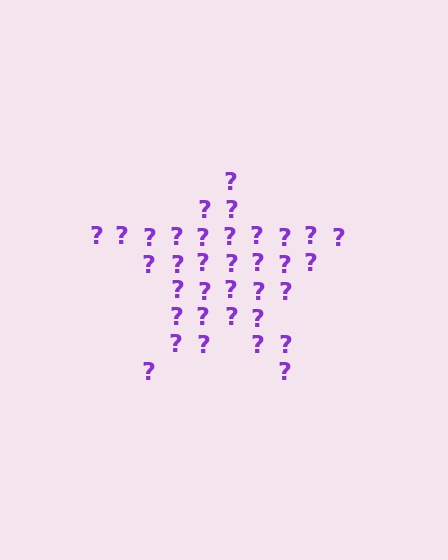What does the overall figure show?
The overall figure shows a star.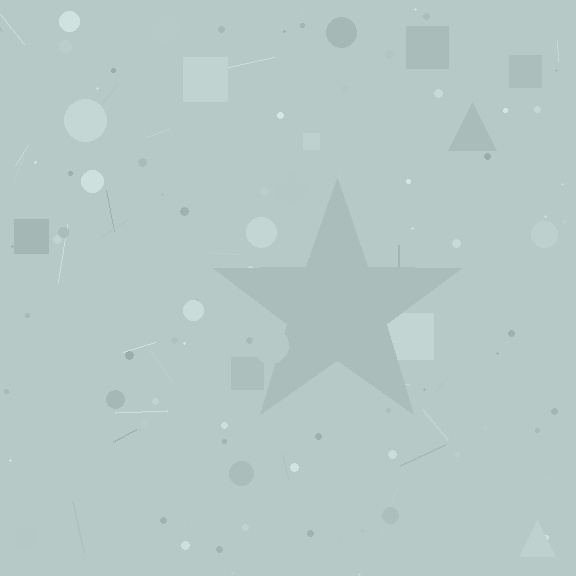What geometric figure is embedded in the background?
A star is embedded in the background.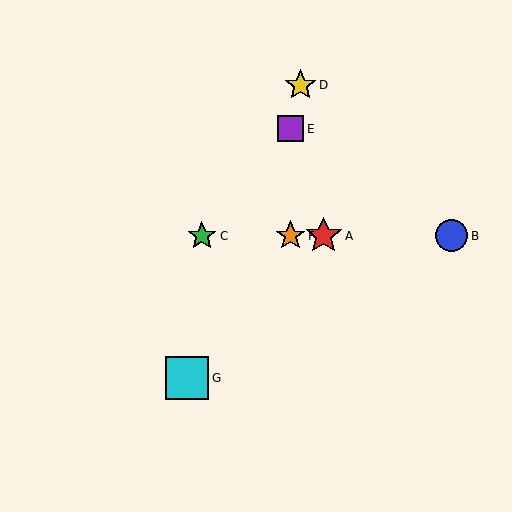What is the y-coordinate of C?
Object C is at y≈236.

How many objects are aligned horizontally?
4 objects (A, B, C, F) are aligned horizontally.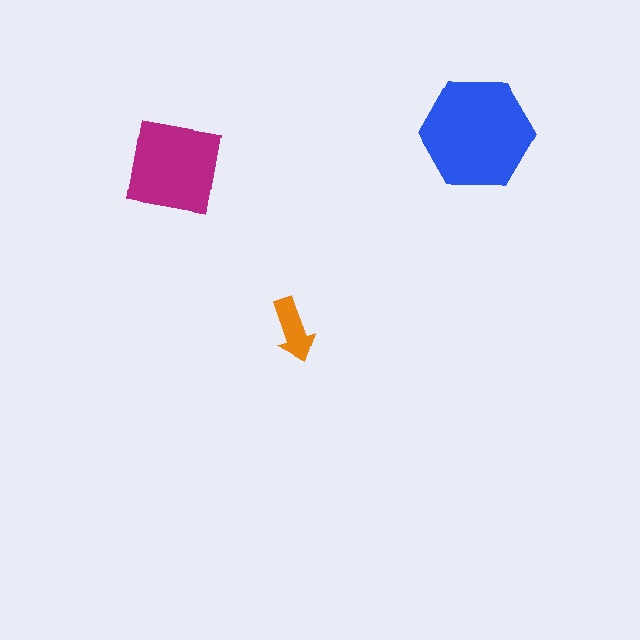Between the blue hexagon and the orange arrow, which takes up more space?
The blue hexagon.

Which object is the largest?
The blue hexagon.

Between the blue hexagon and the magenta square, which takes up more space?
The blue hexagon.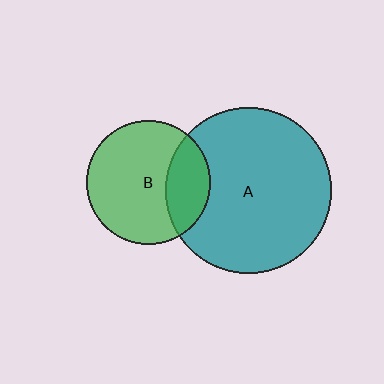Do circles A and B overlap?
Yes.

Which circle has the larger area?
Circle A (teal).